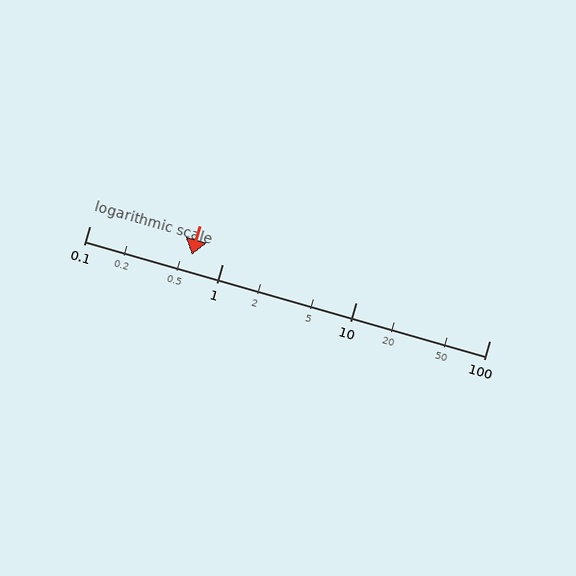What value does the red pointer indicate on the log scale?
The pointer indicates approximately 0.59.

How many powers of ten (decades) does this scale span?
The scale spans 3 decades, from 0.1 to 100.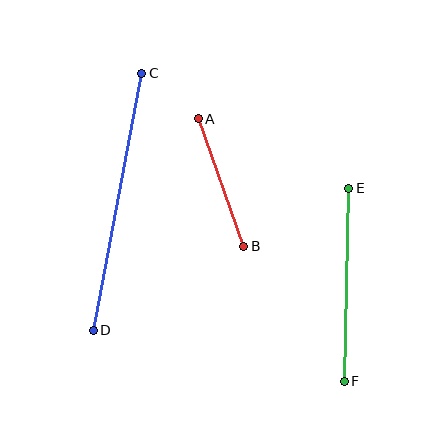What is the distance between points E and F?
The distance is approximately 193 pixels.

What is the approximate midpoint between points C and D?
The midpoint is at approximately (118, 202) pixels.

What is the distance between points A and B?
The distance is approximately 135 pixels.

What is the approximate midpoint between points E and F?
The midpoint is at approximately (346, 285) pixels.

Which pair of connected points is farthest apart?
Points C and D are farthest apart.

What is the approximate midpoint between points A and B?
The midpoint is at approximately (221, 183) pixels.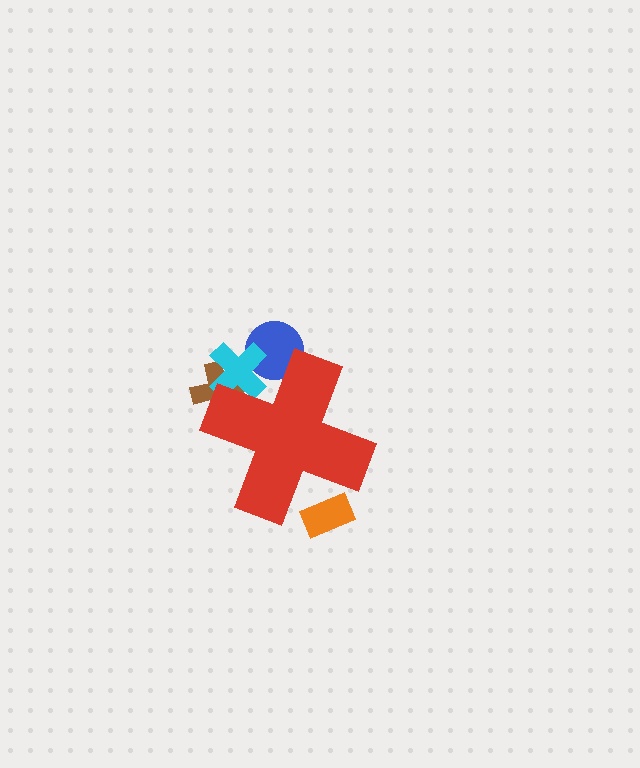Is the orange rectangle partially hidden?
Yes, the orange rectangle is partially hidden behind the red cross.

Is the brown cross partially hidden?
Yes, the brown cross is partially hidden behind the red cross.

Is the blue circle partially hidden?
Yes, the blue circle is partially hidden behind the red cross.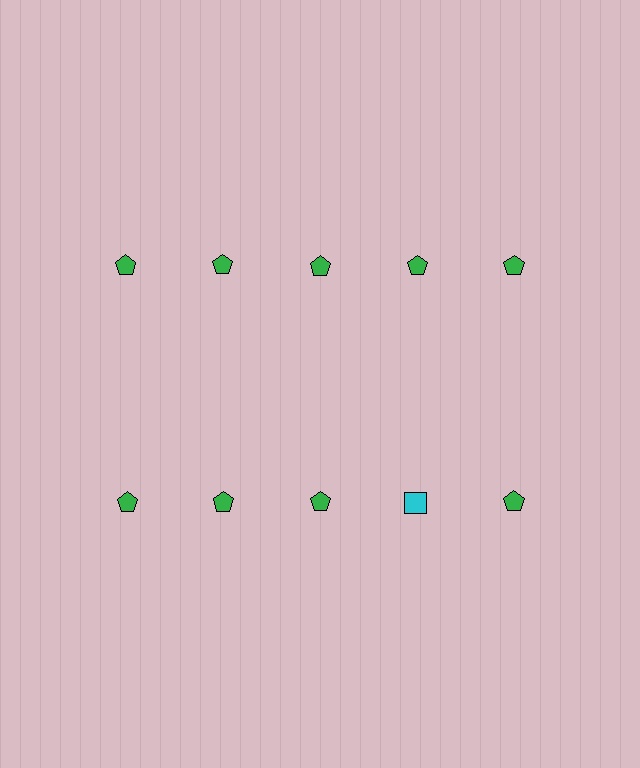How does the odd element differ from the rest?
It differs in both color (cyan instead of green) and shape (square instead of pentagon).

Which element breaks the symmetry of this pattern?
The cyan square in the second row, second from right column breaks the symmetry. All other shapes are green pentagons.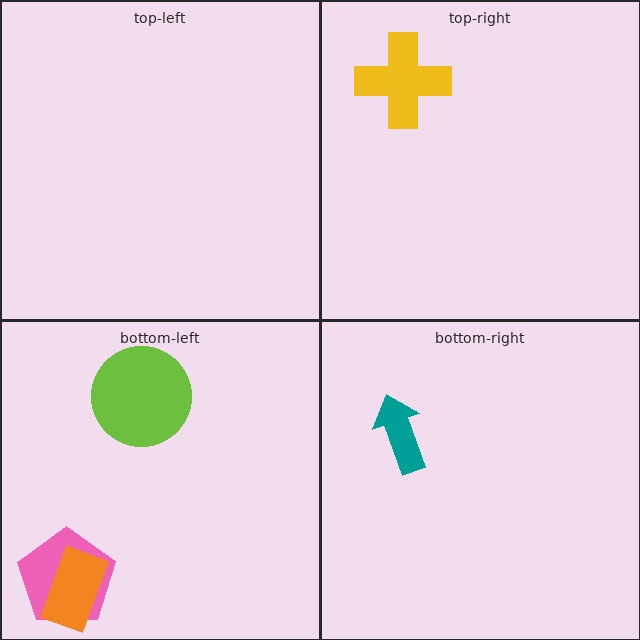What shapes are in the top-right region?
The yellow cross.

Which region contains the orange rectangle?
The bottom-left region.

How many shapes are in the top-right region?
1.